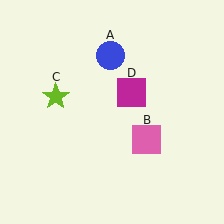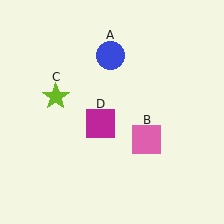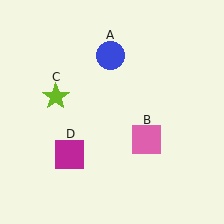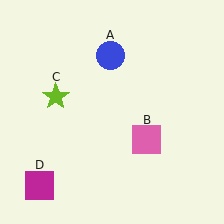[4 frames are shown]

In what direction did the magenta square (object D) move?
The magenta square (object D) moved down and to the left.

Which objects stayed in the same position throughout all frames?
Blue circle (object A) and pink square (object B) and lime star (object C) remained stationary.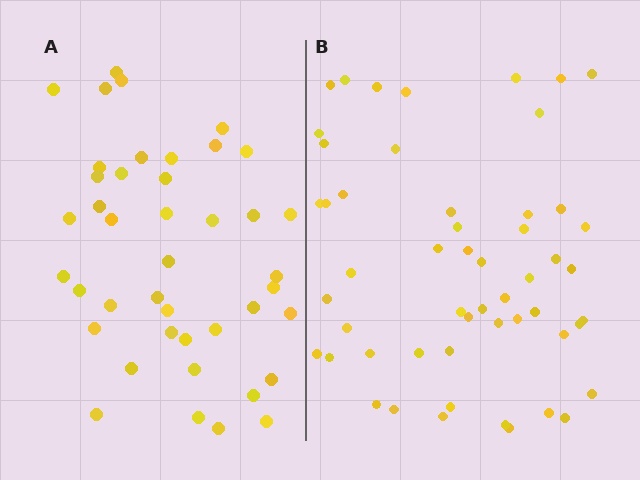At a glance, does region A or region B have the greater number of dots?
Region B (the right region) has more dots.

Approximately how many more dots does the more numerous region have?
Region B has roughly 12 or so more dots than region A.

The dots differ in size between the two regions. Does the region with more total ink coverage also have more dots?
No. Region A has more total ink coverage because its dots are larger, but region B actually contains more individual dots. Total area can be misleading — the number of items is what matters here.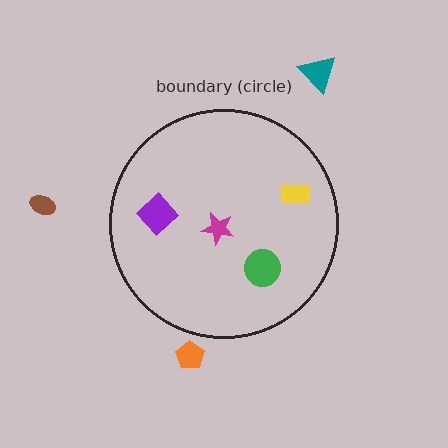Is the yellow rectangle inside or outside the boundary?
Inside.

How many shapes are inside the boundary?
4 inside, 3 outside.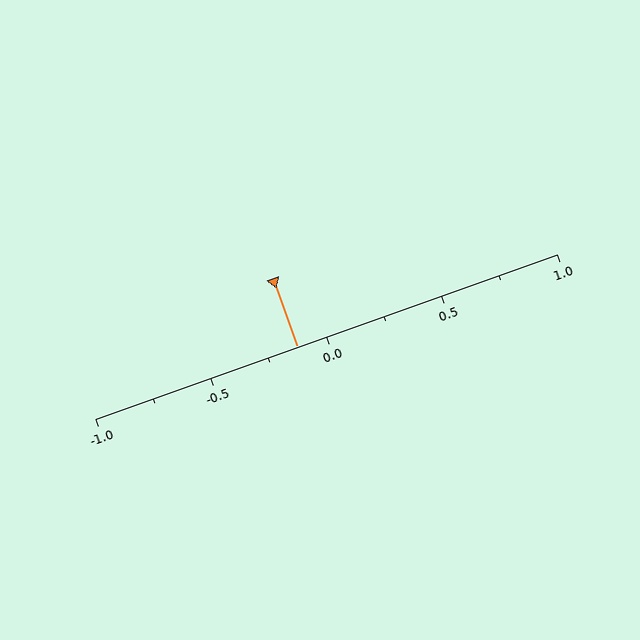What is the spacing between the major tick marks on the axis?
The major ticks are spaced 0.5 apart.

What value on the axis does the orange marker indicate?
The marker indicates approximately -0.12.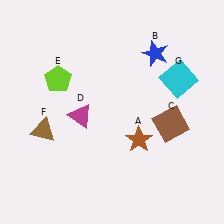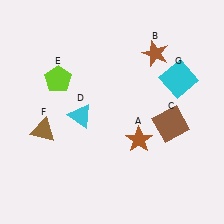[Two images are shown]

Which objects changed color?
B changed from blue to brown. D changed from magenta to cyan.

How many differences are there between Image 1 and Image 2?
There are 2 differences between the two images.